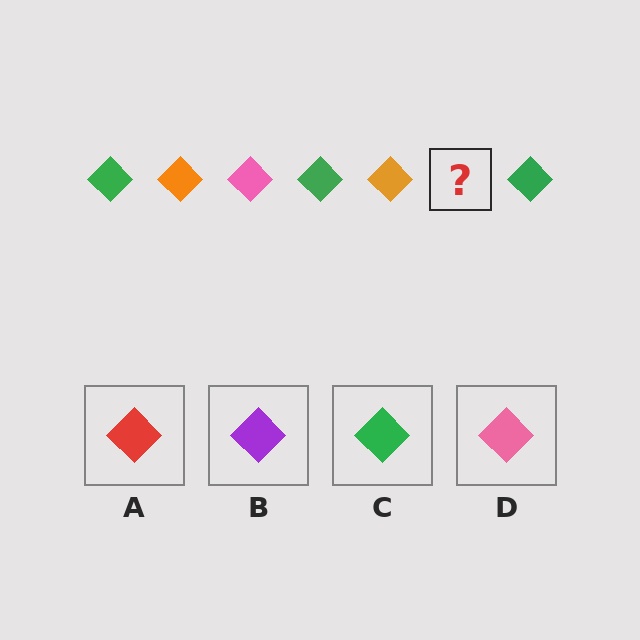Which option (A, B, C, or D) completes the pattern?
D.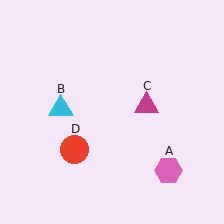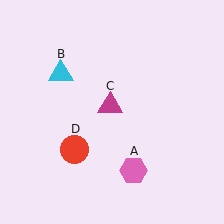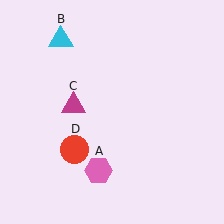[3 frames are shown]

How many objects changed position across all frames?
3 objects changed position: pink hexagon (object A), cyan triangle (object B), magenta triangle (object C).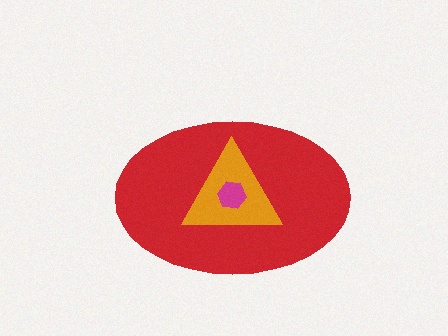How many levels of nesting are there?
3.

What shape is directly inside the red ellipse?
The orange triangle.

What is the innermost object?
The magenta hexagon.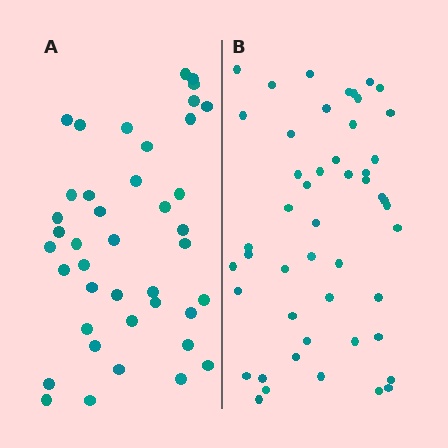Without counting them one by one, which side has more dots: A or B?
Region B (the right region) has more dots.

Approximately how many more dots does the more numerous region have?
Region B has roughly 8 or so more dots than region A.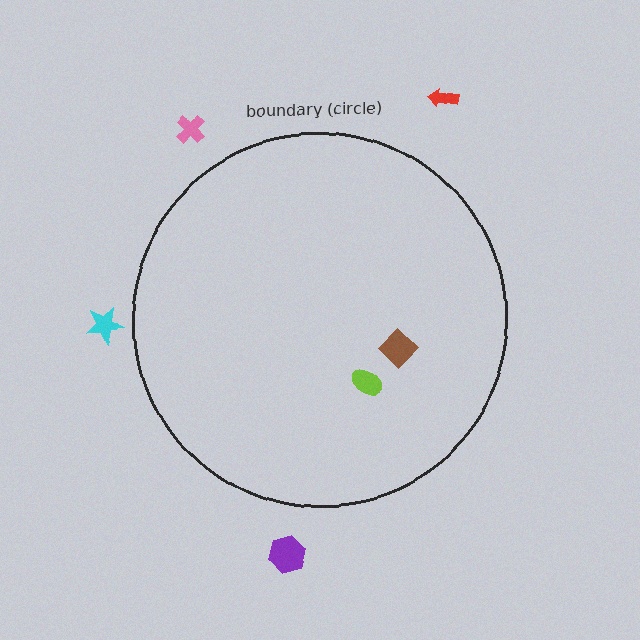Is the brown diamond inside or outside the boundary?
Inside.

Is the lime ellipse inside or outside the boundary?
Inside.